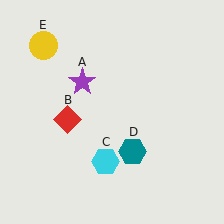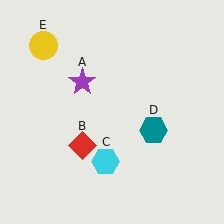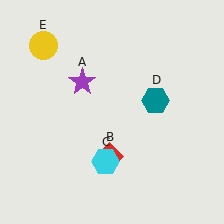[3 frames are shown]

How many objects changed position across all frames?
2 objects changed position: red diamond (object B), teal hexagon (object D).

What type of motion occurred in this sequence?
The red diamond (object B), teal hexagon (object D) rotated counterclockwise around the center of the scene.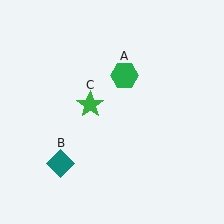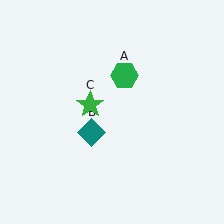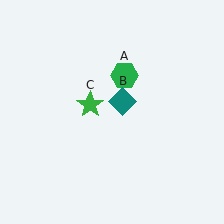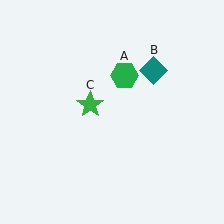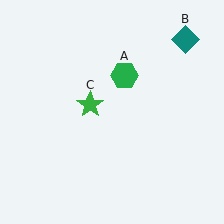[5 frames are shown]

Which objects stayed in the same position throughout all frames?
Green hexagon (object A) and green star (object C) remained stationary.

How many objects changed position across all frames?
1 object changed position: teal diamond (object B).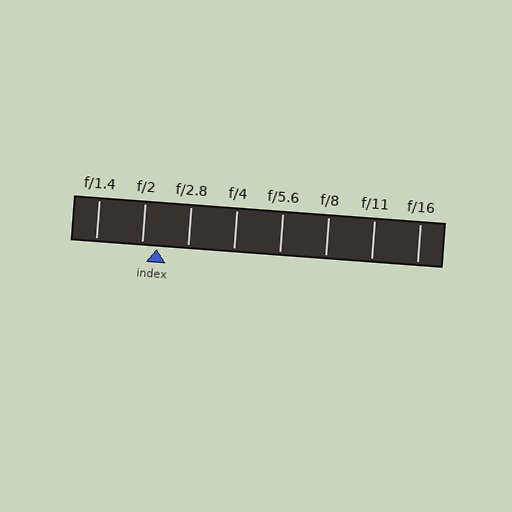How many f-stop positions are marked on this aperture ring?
There are 8 f-stop positions marked.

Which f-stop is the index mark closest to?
The index mark is closest to f/2.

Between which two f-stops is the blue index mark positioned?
The index mark is between f/2 and f/2.8.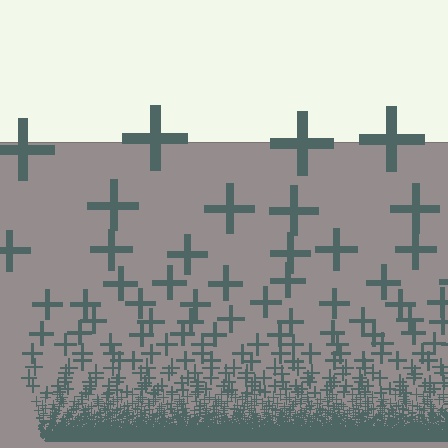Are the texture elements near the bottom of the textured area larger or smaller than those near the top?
Smaller. The gradient is inverted — elements near the bottom are smaller and denser.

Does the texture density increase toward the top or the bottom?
Density increases toward the bottom.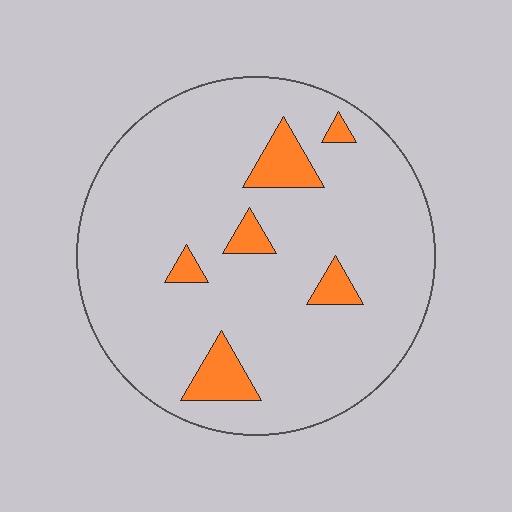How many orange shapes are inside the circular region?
6.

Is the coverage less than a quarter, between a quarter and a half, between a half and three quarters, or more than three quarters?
Less than a quarter.